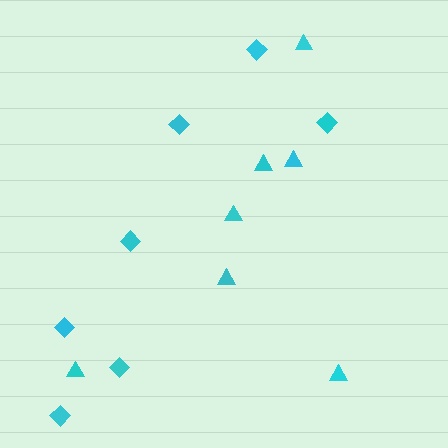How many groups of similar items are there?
There are 2 groups: one group of triangles (7) and one group of diamonds (7).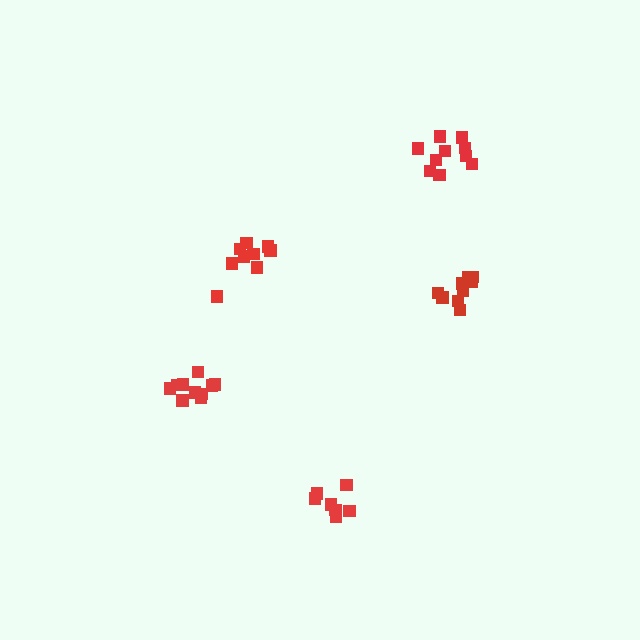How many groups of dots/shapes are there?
There are 5 groups.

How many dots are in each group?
Group 1: 9 dots, Group 2: 10 dots, Group 3: 9 dots, Group 4: 10 dots, Group 5: 7 dots (45 total).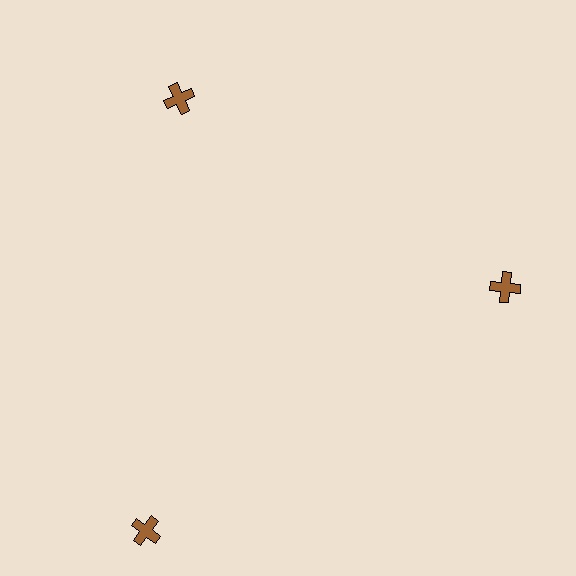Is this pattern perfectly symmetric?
No. The 3 brown crosses are arranged in a ring, but one element near the 7 o'clock position is pushed outward from the center, breaking the 3-fold rotational symmetry.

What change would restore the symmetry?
The symmetry would be restored by moving it inward, back onto the ring so that all 3 crosses sit at equal angles and equal distance from the center.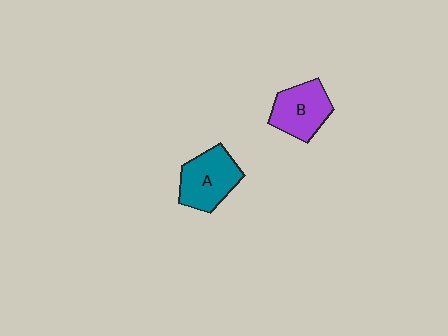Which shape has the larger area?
Shape A (teal).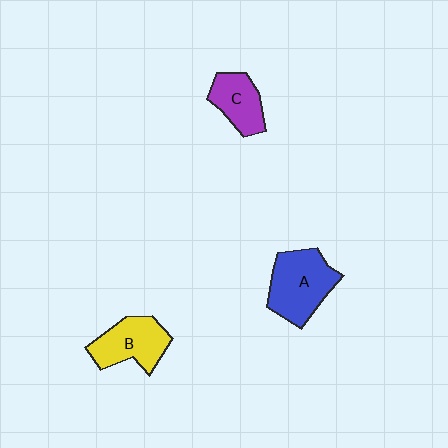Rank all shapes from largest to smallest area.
From largest to smallest: A (blue), B (yellow), C (purple).